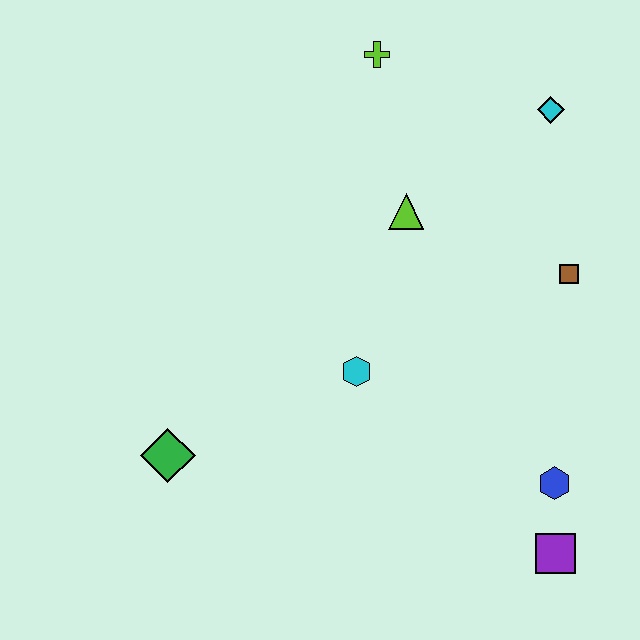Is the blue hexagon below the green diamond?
Yes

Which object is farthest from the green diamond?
The cyan diamond is farthest from the green diamond.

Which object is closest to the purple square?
The blue hexagon is closest to the purple square.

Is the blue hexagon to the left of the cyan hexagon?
No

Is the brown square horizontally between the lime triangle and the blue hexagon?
No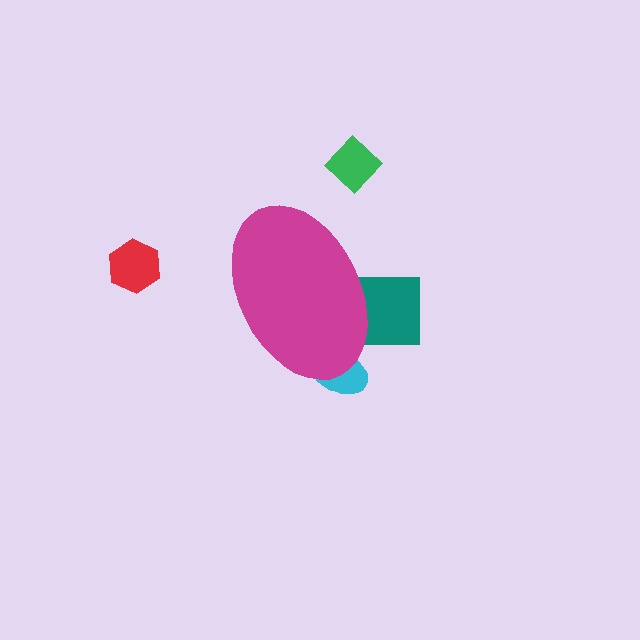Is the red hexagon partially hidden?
No, the red hexagon is fully visible.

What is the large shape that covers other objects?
A magenta ellipse.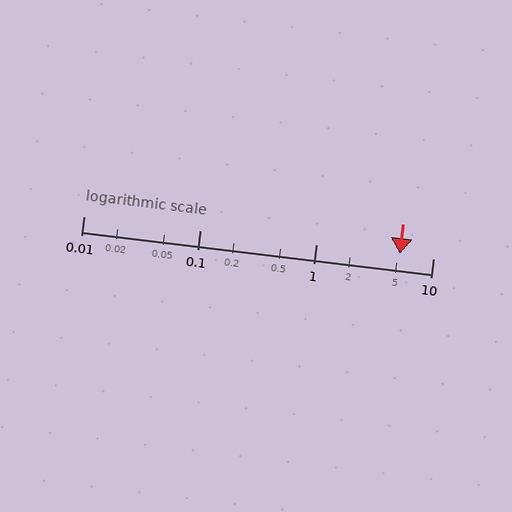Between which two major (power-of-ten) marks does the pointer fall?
The pointer is between 1 and 10.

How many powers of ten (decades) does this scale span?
The scale spans 3 decades, from 0.01 to 10.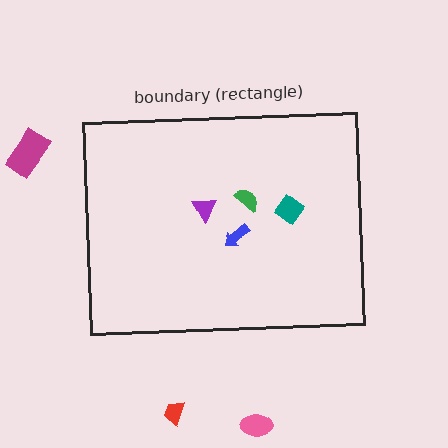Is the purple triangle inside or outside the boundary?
Inside.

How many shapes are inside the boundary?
4 inside, 3 outside.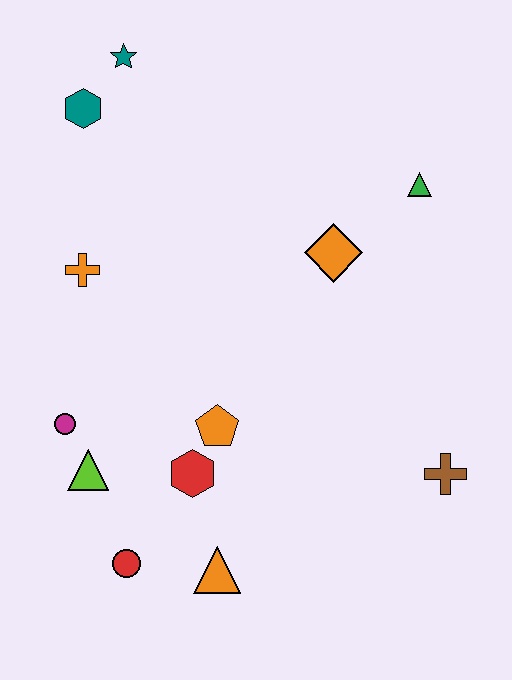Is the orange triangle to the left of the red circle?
No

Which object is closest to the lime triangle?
The magenta circle is closest to the lime triangle.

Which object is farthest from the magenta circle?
The green triangle is farthest from the magenta circle.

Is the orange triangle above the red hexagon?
No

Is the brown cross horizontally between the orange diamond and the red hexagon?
No